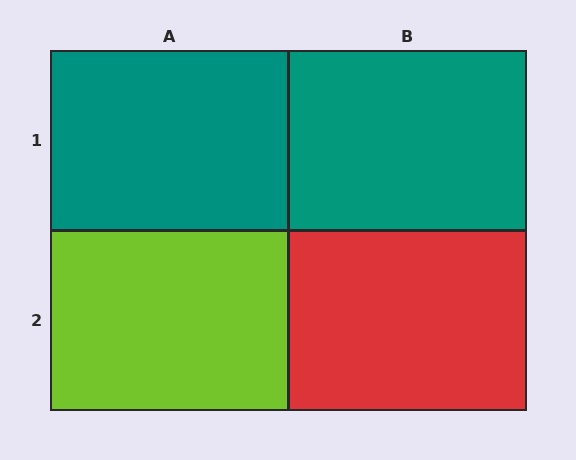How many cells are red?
1 cell is red.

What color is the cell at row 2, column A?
Lime.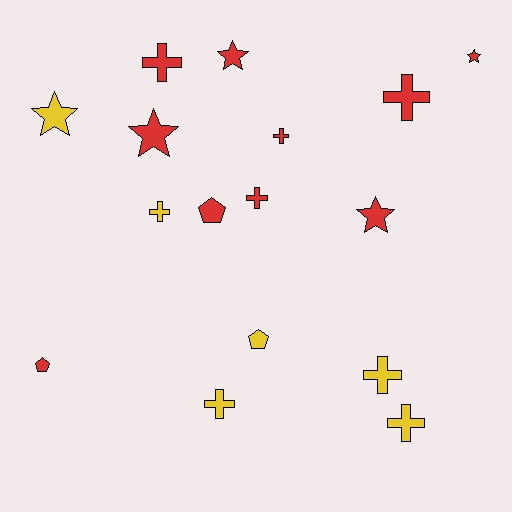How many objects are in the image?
There are 16 objects.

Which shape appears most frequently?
Cross, with 8 objects.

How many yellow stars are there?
There is 1 yellow star.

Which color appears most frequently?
Red, with 10 objects.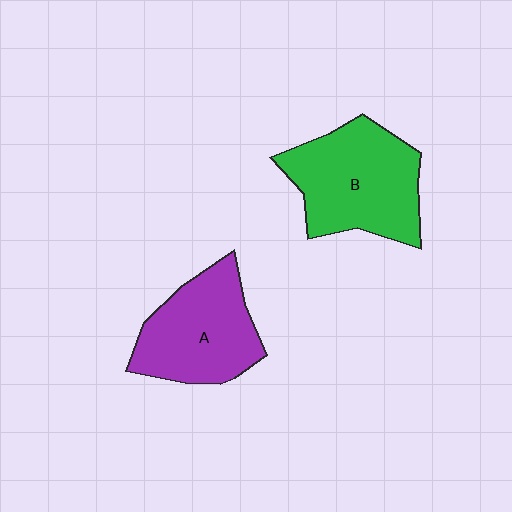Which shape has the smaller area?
Shape A (purple).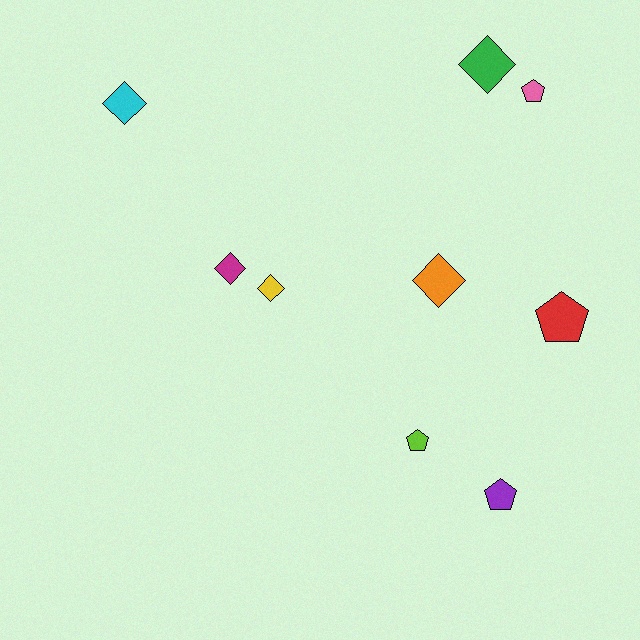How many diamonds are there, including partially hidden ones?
There are 5 diamonds.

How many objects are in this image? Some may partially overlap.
There are 9 objects.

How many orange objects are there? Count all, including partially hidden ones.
There is 1 orange object.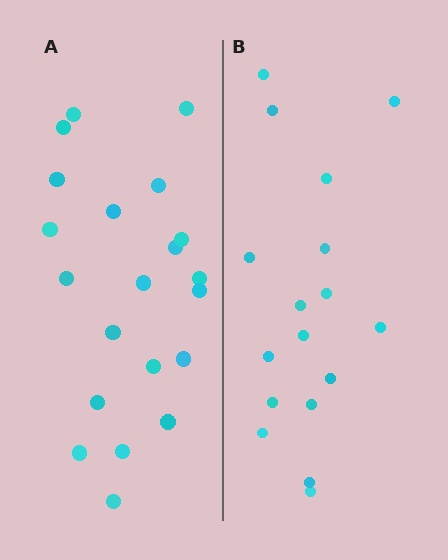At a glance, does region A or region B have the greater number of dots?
Region A (the left region) has more dots.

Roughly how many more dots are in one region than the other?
Region A has about 4 more dots than region B.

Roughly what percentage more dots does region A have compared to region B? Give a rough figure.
About 25% more.